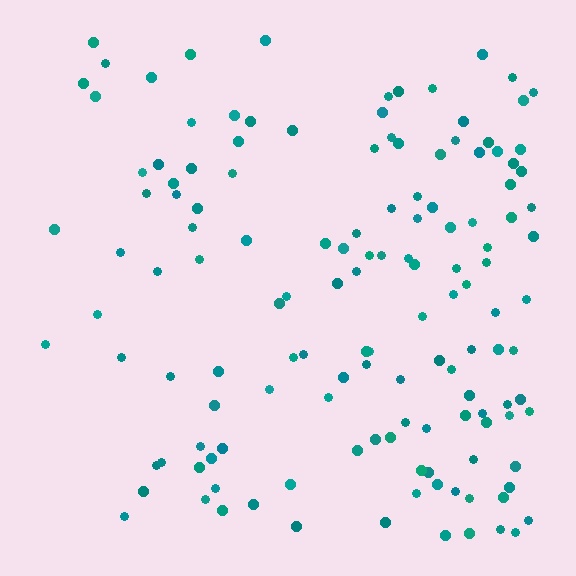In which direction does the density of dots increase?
From left to right, with the right side densest.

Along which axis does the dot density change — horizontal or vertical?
Horizontal.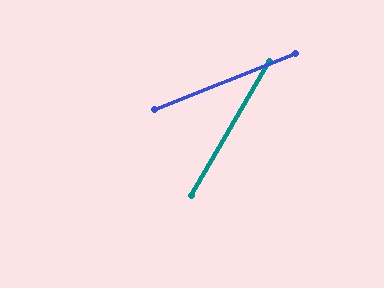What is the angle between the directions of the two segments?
Approximately 38 degrees.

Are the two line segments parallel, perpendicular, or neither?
Neither parallel nor perpendicular — they differ by about 38°.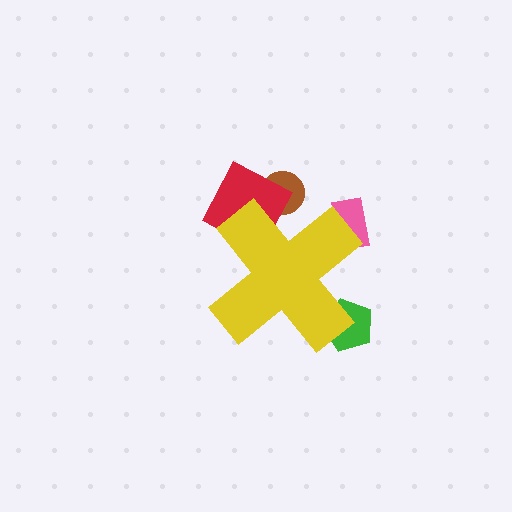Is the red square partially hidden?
Yes, the red square is partially hidden behind the yellow cross.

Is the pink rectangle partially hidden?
Yes, the pink rectangle is partially hidden behind the yellow cross.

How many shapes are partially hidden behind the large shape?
4 shapes are partially hidden.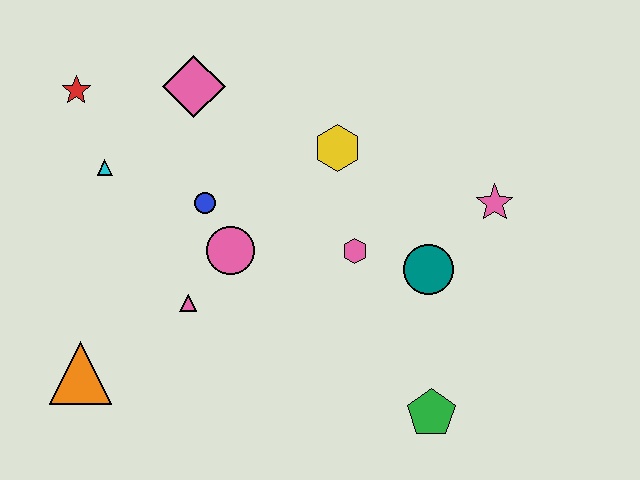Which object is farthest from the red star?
The green pentagon is farthest from the red star.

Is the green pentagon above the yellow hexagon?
No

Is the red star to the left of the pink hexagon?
Yes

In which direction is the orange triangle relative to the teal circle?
The orange triangle is to the left of the teal circle.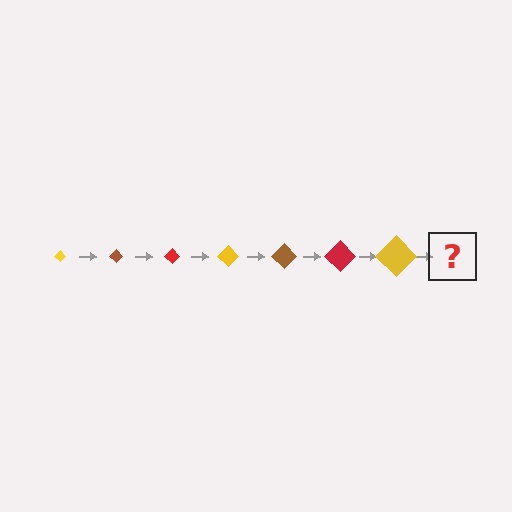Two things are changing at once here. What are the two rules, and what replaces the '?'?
The two rules are that the diamond grows larger each step and the color cycles through yellow, brown, and red. The '?' should be a brown diamond, larger than the previous one.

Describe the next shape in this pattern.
It should be a brown diamond, larger than the previous one.